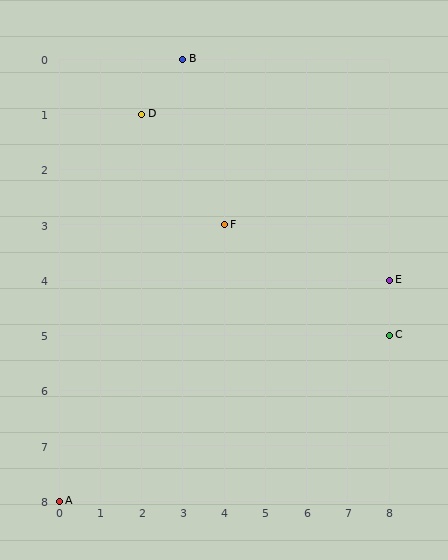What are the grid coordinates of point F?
Point F is at grid coordinates (4, 3).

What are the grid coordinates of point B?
Point B is at grid coordinates (3, 0).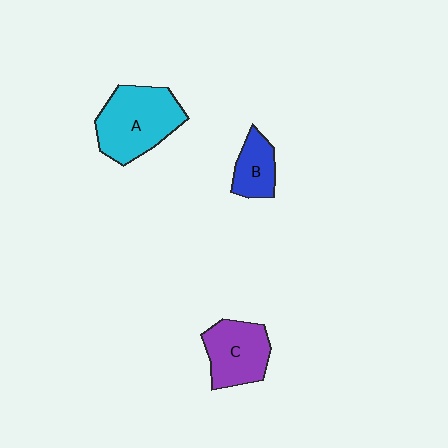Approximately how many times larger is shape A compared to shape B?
Approximately 2.1 times.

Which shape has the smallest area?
Shape B (blue).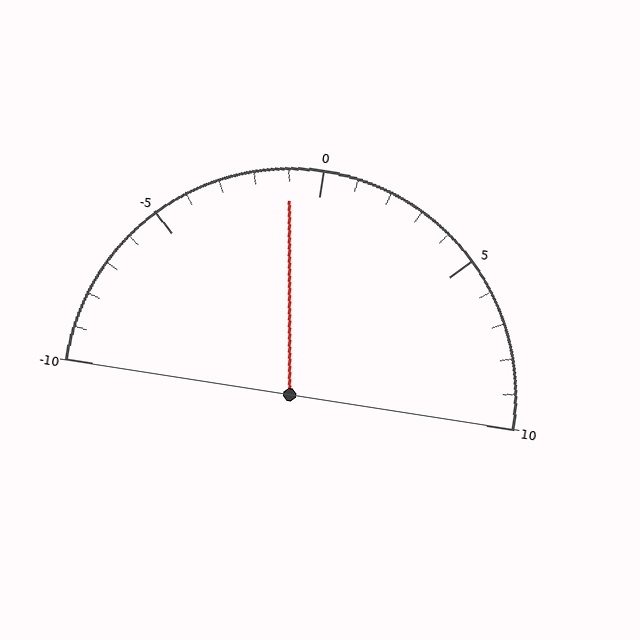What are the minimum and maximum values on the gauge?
The gauge ranges from -10 to 10.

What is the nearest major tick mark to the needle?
The nearest major tick mark is 0.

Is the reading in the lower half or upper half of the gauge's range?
The reading is in the lower half of the range (-10 to 10).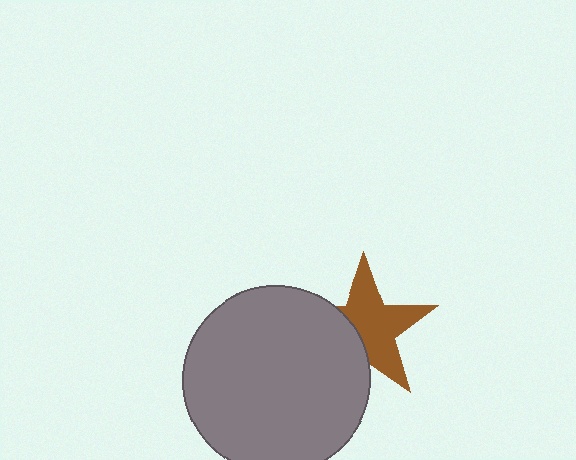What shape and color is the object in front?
The object in front is a gray circle.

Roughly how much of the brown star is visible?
About half of it is visible (roughly 63%).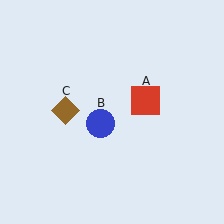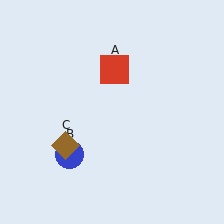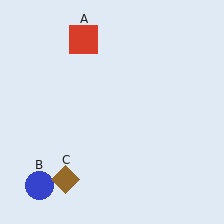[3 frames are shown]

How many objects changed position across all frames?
3 objects changed position: red square (object A), blue circle (object B), brown diamond (object C).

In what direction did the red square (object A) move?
The red square (object A) moved up and to the left.